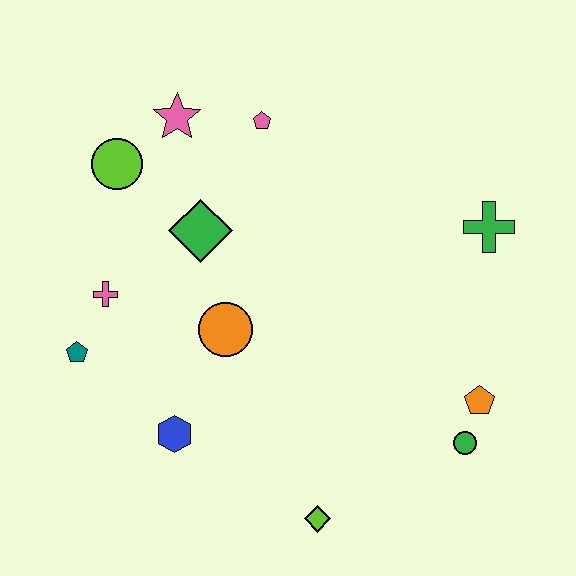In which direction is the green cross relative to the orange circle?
The green cross is to the right of the orange circle.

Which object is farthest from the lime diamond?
The pink star is farthest from the lime diamond.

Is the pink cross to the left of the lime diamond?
Yes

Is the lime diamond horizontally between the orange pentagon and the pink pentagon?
Yes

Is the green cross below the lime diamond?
No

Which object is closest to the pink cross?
The teal pentagon is closest to the pink cross.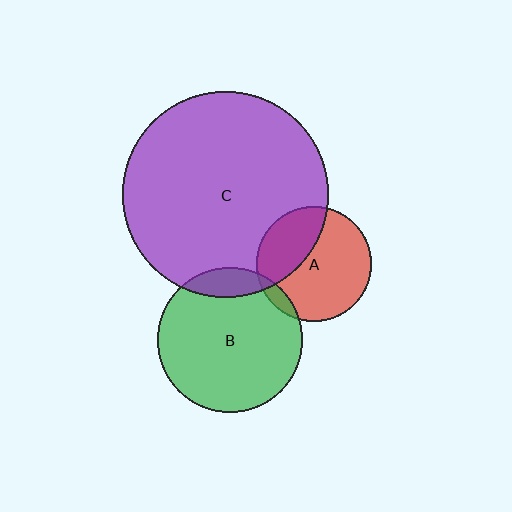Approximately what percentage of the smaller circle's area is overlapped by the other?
Approximately 35%.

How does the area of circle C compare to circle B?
Approximately 2.0 times.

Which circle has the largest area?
Circle C (purple).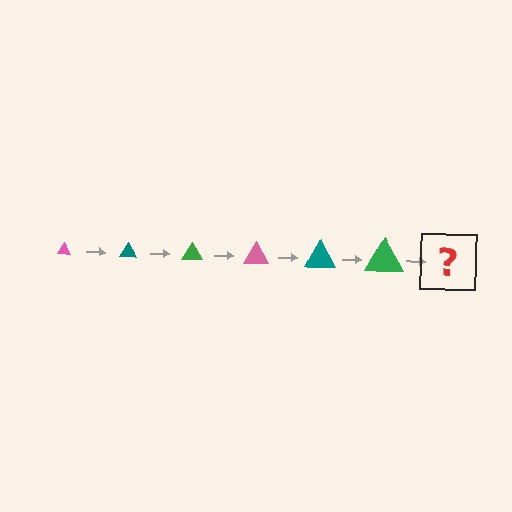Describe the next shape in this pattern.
It should be a pink triangle, larger than the previous one.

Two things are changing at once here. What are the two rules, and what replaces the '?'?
The two rules are that the triangle grows larger each step and the color cycles through pink, teal, and green. The '?' should be a pink triangle, larger than the previous one.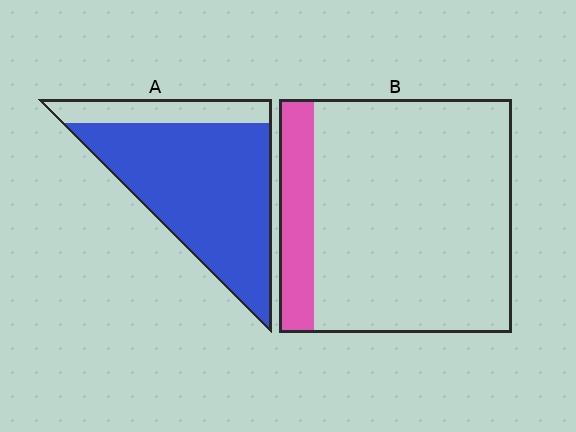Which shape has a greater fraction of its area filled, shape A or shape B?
Shape A.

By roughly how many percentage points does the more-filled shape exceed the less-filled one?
By roughly 65 percentage points (A over B).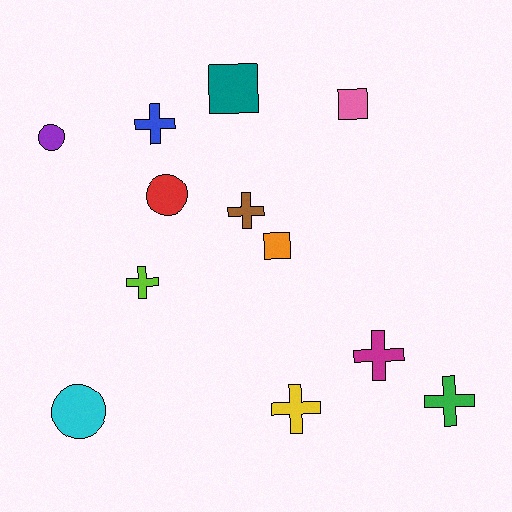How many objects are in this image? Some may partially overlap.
There are 12 objects.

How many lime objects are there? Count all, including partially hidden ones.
There is 1 lime object.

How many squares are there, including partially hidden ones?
There are 3 squares.